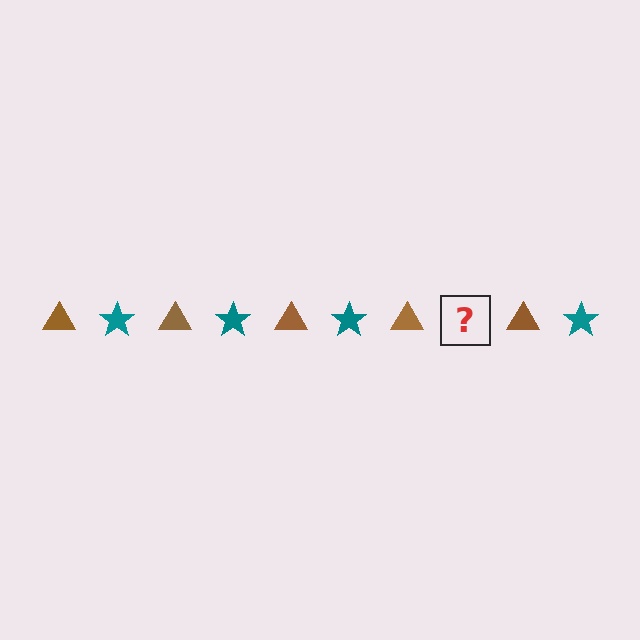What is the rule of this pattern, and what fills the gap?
The rule is that the pattern alternates between brown triangle and teal star. The gap should be filled with a teal star.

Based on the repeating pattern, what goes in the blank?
The blank should be a teal star.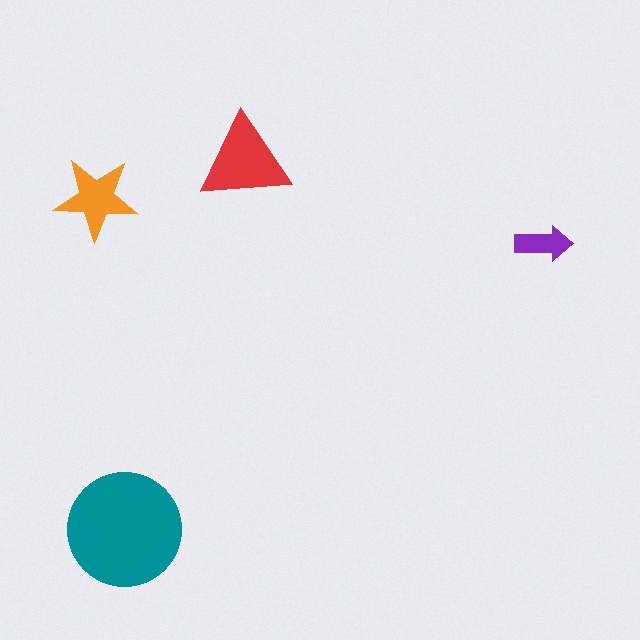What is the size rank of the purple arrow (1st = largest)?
4th.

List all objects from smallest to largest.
The purple arrow, the orange star, the red triangle, the teal circle.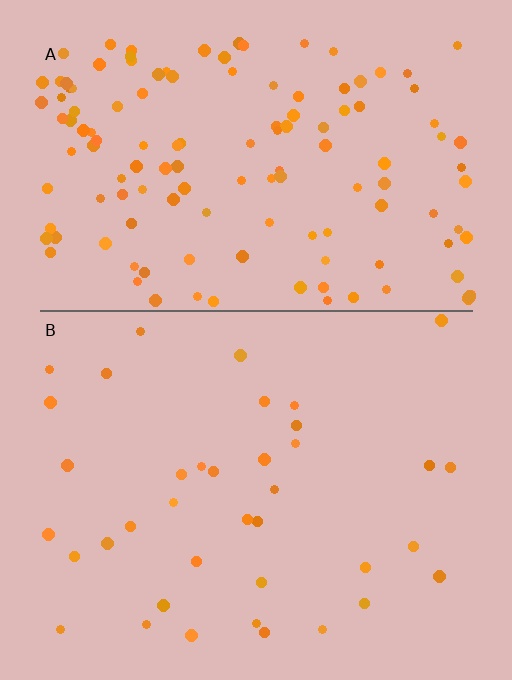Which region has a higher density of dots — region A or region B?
A (the top).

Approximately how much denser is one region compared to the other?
Approximately 3.5× — region A over region B.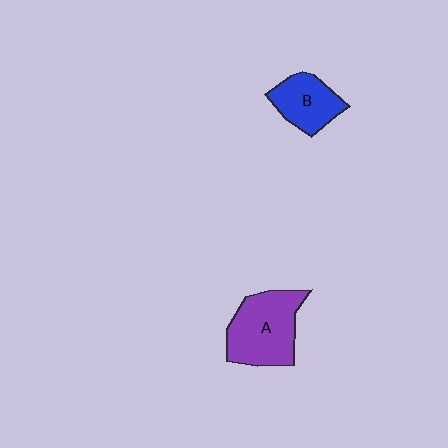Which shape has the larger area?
Shape A (purple).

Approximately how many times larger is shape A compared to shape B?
Approximately 1.5 times.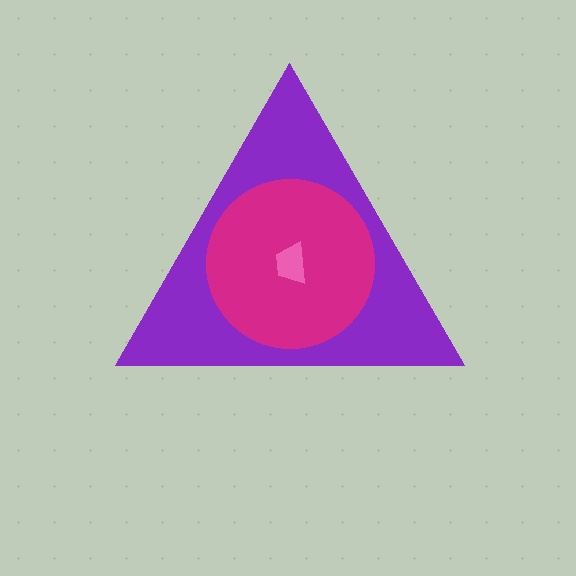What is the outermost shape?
The purple triangle.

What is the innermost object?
The pink trapezoid.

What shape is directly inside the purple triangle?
The magenta circle.